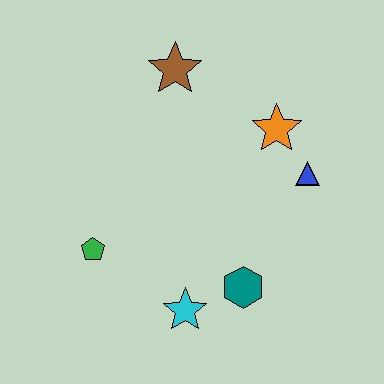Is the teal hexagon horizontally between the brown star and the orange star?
Yes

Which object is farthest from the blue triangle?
The green pentagon is farthest from the blue triangle.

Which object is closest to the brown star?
The orange star is closest to the brown star.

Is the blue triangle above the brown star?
No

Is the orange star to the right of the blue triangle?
No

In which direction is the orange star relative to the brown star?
The orange star is to the right of the brown star.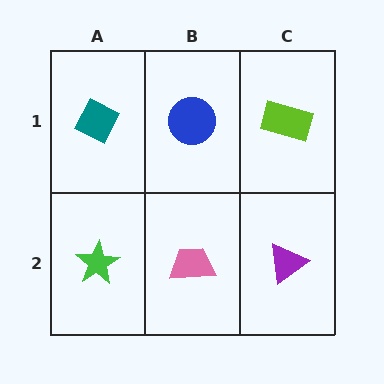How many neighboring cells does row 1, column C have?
2.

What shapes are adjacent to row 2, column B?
A blue circle (row 1, column B), a green star (row 2, column A), a purple triangle (row 2, column C).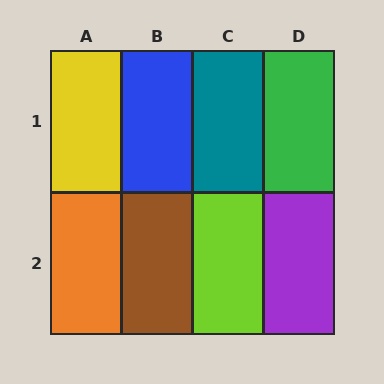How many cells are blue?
1 cell is blue.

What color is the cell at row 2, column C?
Lime.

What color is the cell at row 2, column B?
Brown.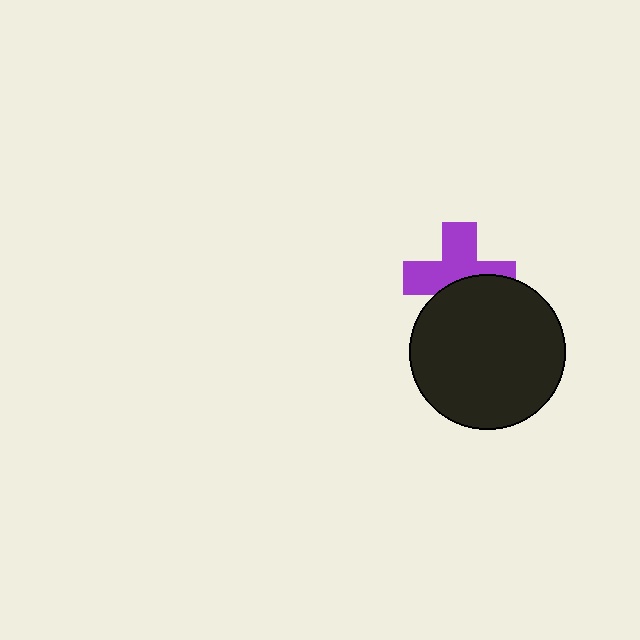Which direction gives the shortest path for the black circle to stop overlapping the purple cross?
Moving down gives the shortest separation.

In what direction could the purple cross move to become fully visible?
The purple cross could move up. That would shift it out from behind the black circle entirely.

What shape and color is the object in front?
The object in front is a black circle.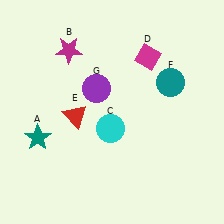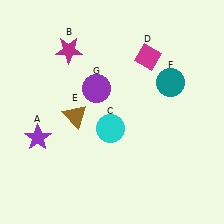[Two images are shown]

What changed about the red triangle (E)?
In Image 1, E is red. In Image 2, it changed to brown.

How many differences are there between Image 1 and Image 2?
There are 2 differences between the two images.